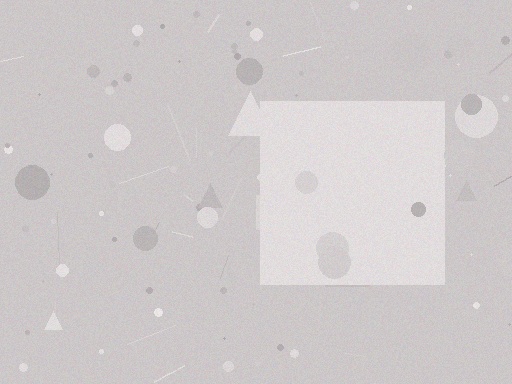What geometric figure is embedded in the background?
A square is embedded in the background.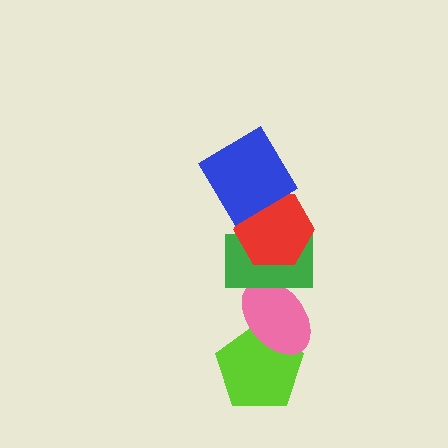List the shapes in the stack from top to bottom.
From top to bottom: the blue diamond, the red hexagon, the green rectangle, the pink ellipse, the lime pentagon.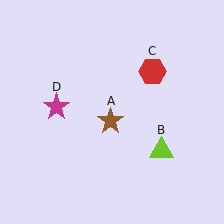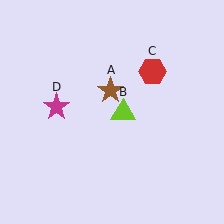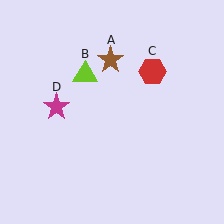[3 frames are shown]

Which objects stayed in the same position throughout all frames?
Red hexagon (object C) and magenta star (object D) remained stationary.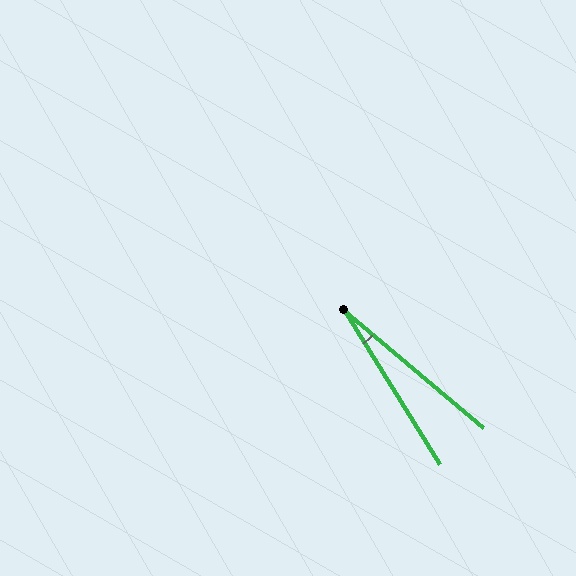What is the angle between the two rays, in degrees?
Approximately 18 degrees.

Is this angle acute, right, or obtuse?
It is acute.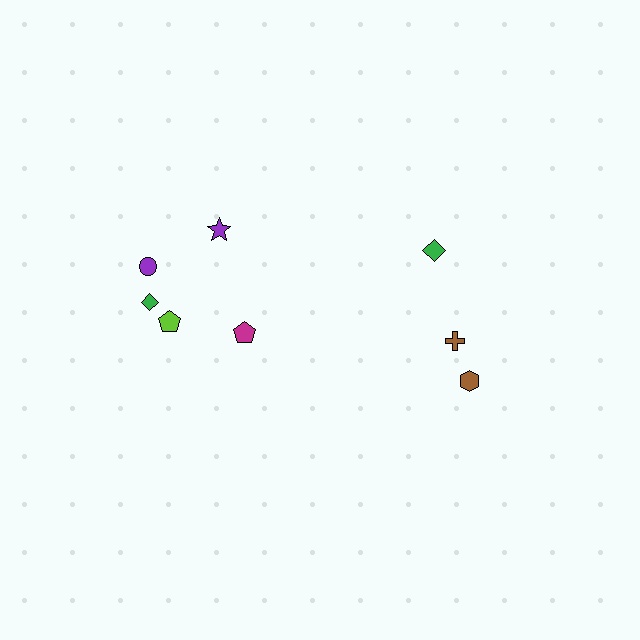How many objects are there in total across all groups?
There are 8 objects.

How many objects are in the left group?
There are 5 objects.